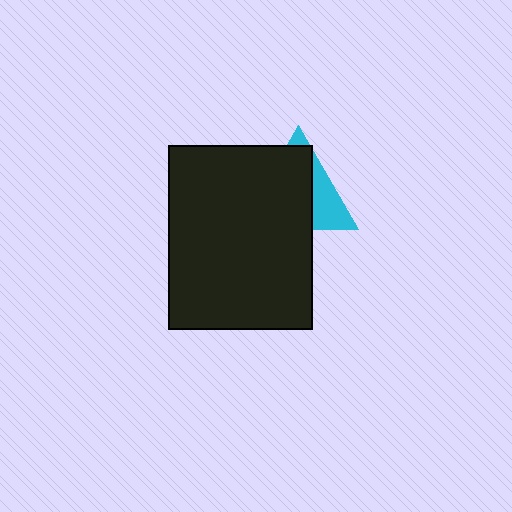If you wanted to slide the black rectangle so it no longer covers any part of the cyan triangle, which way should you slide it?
Slide it toward the lower-left — that is the most direct way to separate the two shapes.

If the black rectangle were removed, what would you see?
You would see the complete cyan triangle.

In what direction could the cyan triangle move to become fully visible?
The cyan triangle could move toward the upper-right. That would shift it out from behind the black rectangle entirely.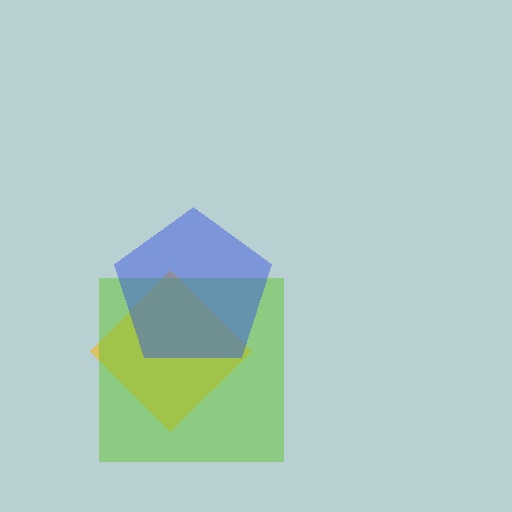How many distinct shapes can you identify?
There are 3 distinct shapes: a yellow diamond, a lime square, a blue pentagon.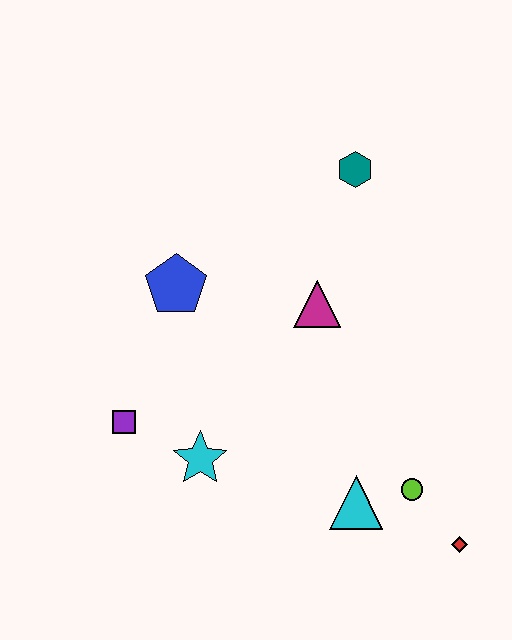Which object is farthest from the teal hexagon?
The red diamond is farthest from the teal hexagon.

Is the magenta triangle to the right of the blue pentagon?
Yes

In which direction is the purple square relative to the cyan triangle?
The purple square is to the left of the cyan triangle.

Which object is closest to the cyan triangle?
The lime circle is closest to the cyan triangle.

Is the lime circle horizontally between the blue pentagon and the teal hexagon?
No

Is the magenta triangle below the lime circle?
No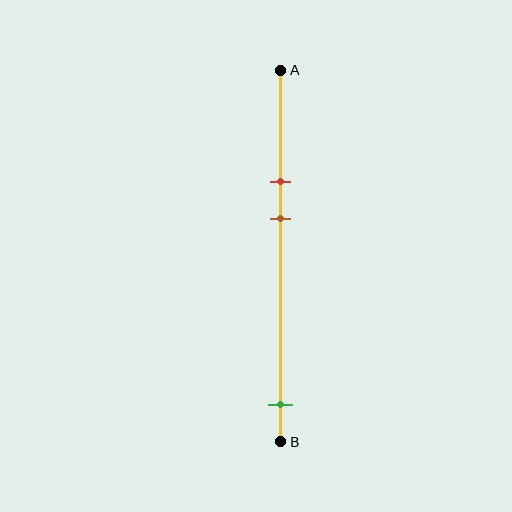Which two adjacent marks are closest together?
The red and brown marks are the closest adjacent pair.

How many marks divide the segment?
There are 3 marks dividing the segment.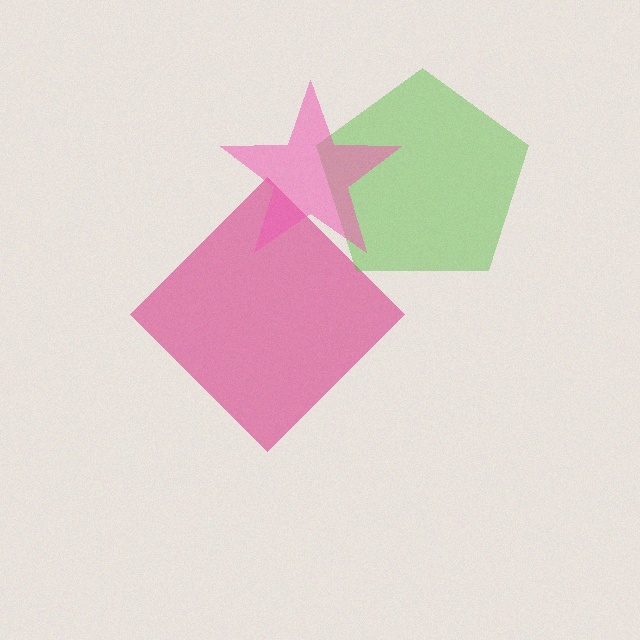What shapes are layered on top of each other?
The layered shapes are: a magenta diamond, a lime pentagon, a pink star.